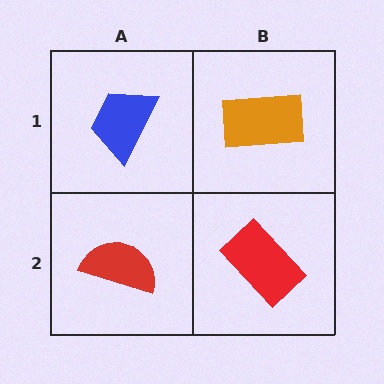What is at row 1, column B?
An orange rectangle.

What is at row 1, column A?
A blue trapezoid.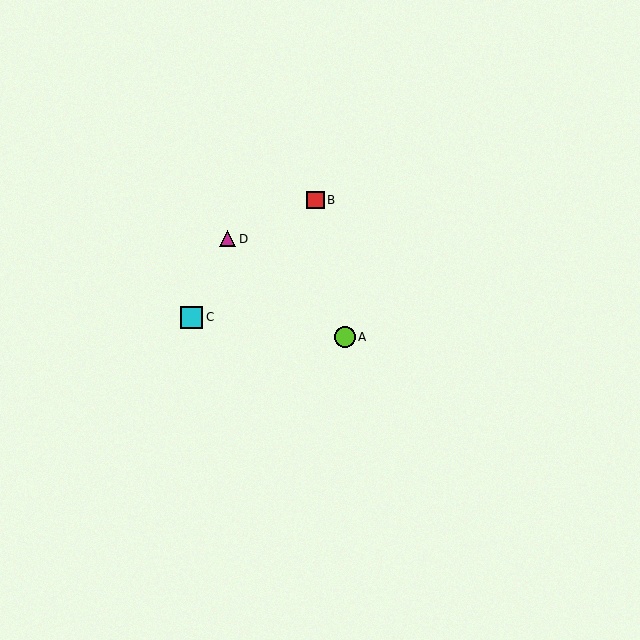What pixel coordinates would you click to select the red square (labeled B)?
Click at (315, 200) to select the red square B.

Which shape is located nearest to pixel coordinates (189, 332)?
The cyan square (labeled C) at (191, 317) is nearest to that location.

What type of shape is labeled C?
Shape C is a cyan square.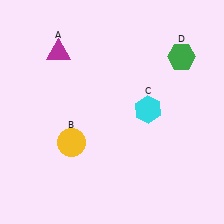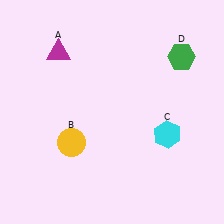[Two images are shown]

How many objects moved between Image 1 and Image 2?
1 object moved between the two images.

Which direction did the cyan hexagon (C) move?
The cyan hexagon (C) moved down.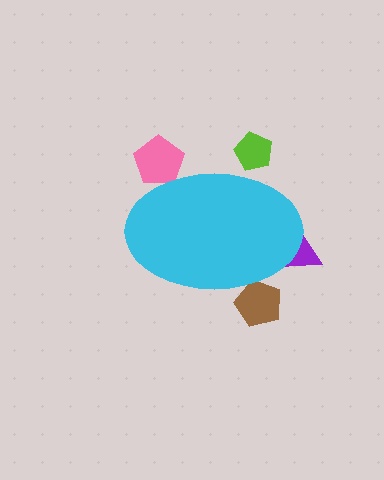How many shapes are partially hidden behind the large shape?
4 shapes are partially hidden.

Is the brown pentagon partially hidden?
Yes, the brown pentagon is partially hidden behind the cyan ellipse.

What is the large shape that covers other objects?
A cyan ellipse.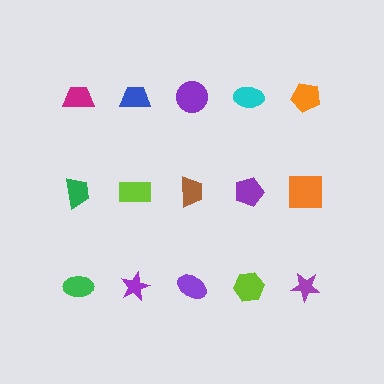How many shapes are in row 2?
5 shapes.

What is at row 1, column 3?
A purple circle.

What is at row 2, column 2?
A lime rectangle.